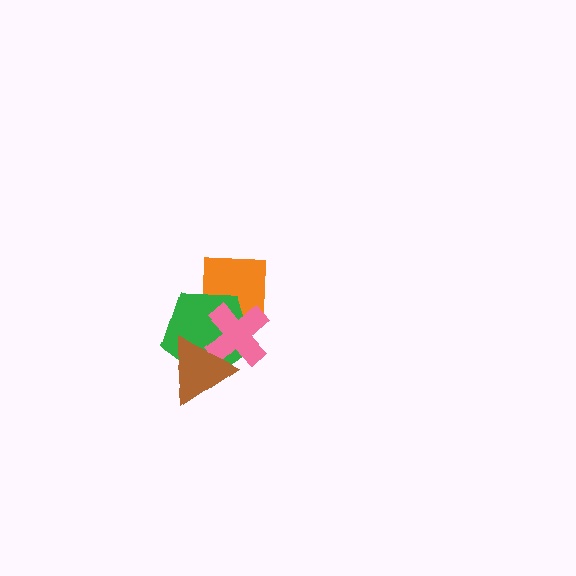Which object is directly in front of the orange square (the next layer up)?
The green pentagon is directly in front of the orange square.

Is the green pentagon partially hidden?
Yes, it is partially covered by another shape.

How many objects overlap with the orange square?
2 objects overlap with the orange square.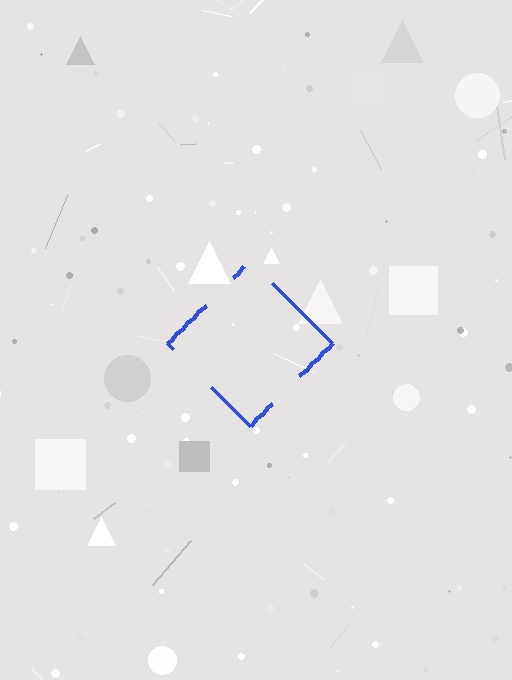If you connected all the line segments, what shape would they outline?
They would outline a diamond.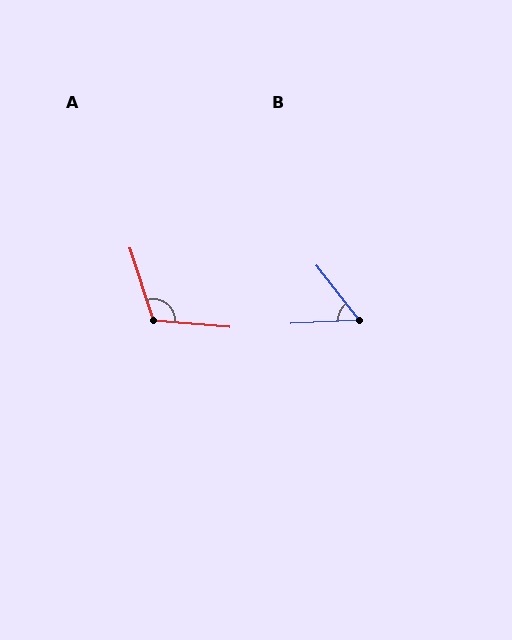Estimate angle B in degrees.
Approximately 55 degrees.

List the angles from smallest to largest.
B (55°), A (112°).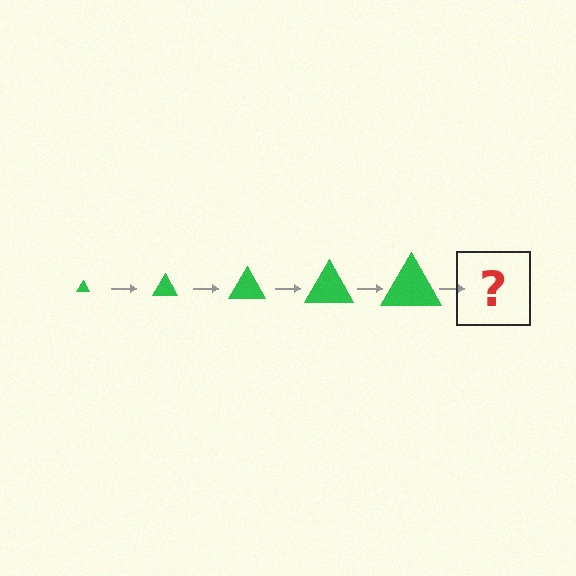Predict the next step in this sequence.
The next step is a green triangle, larger than the previous one.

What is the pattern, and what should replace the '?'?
The pattern is that the triangle gets progressively larger each step. The '?' should be a green triangle, larger than the previous one.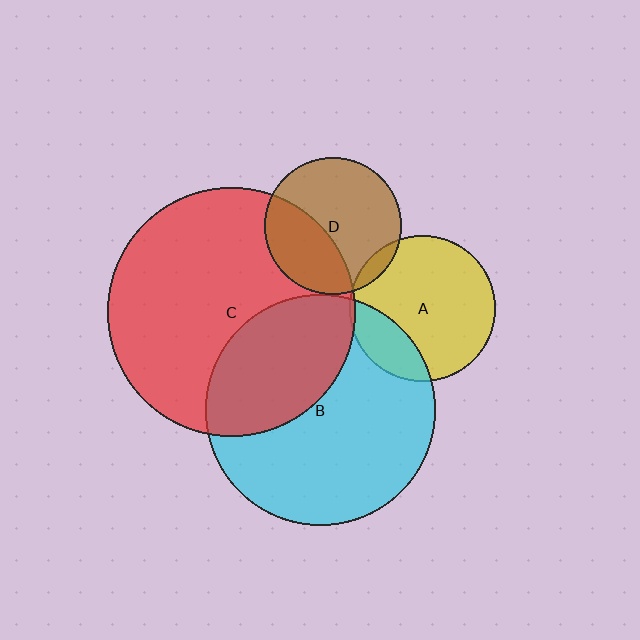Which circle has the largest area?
Circle C (red).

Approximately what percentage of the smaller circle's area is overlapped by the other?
Approximately 5%.